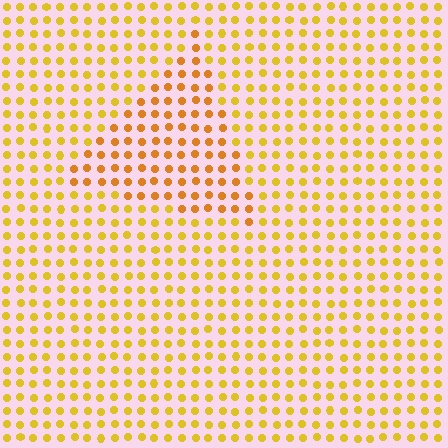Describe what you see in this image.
The image is filled with small yellow elements in a uniform arrangement. A triangle-shaped region is visible where the elements are tinted to a slightly different hue, forming a subtle color boundary.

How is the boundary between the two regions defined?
The boundary is defined purely by a slight shift in hue (about 22 degrees). Spacing, size, and orientation are identical on both sides.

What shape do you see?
I see a triangle.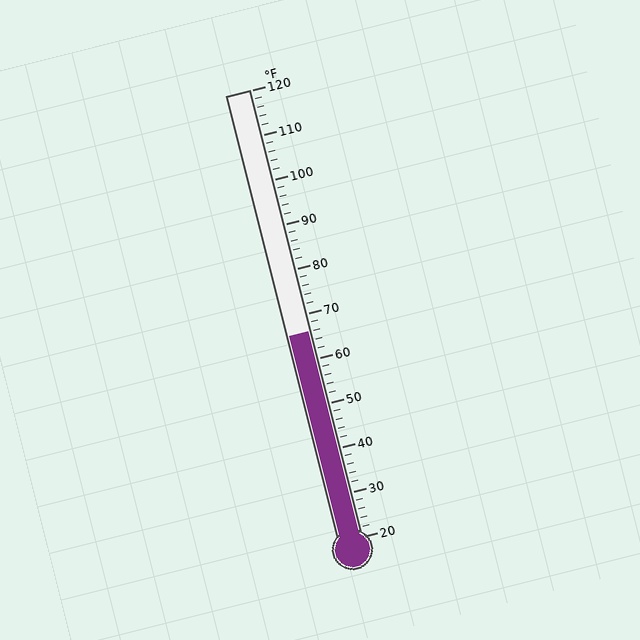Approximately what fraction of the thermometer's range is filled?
The thermometer is filled to approximately 45% of its range.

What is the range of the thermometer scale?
The thermometer scale ranges from 20°F to 120°F.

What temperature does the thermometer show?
The thermometer shows approximately 66°F.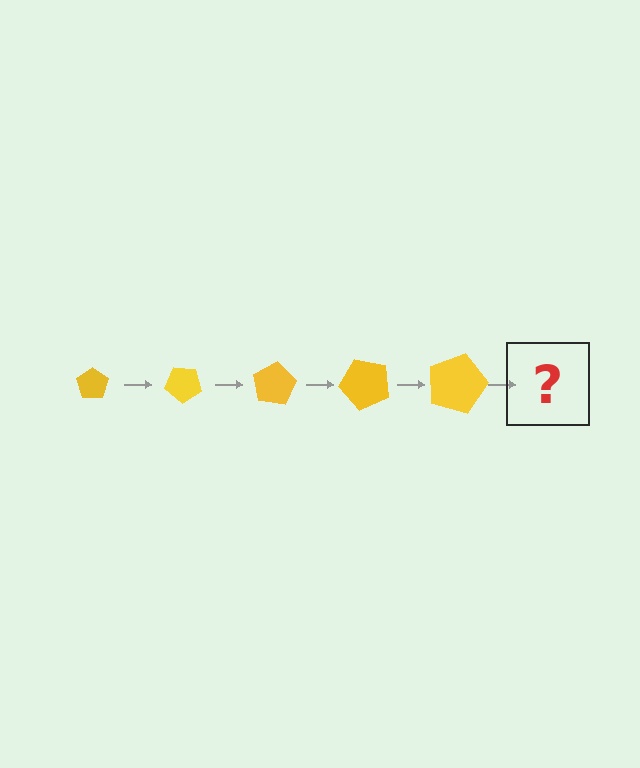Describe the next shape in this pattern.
It should be a pentagon, larger than the previous one and rotated 200 degrees from the start.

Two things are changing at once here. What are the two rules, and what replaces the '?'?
The two rules are that the pentagon grows larger each step and it rotates 40 degrees each step. The '?' should be a pentagon, larger than the previous one and rotated 200 degrees from the start.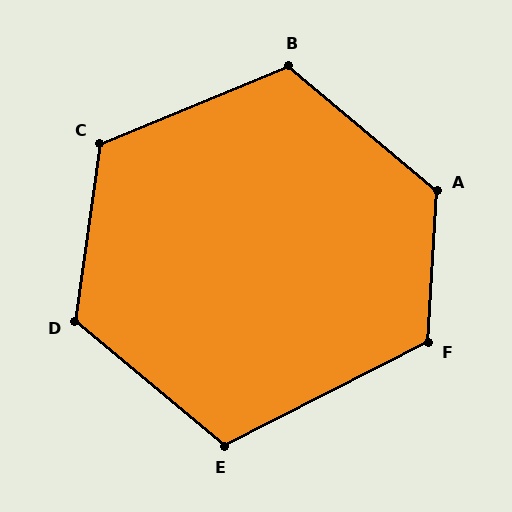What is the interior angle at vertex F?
Approximately 120 degrees (obtuse).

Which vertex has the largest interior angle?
A, at approximately 126 degrees.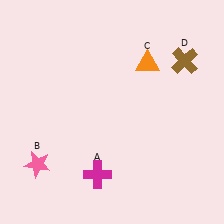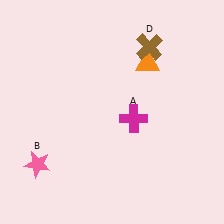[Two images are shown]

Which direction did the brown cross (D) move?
The brown cross (D) moved left.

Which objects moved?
The objects that moved are: the magenta cross (A), the brown cross (D).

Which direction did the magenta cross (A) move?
The magenta cross (A) moved up.